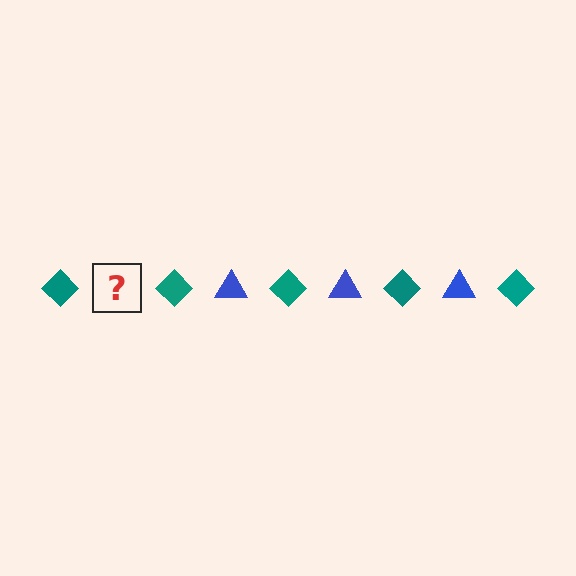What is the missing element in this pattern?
The missing element is a blue triangle.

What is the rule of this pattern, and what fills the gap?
The rule is that the pattern alternates between teal diamond and blue triangle. The gap should be filled with a blue triangle.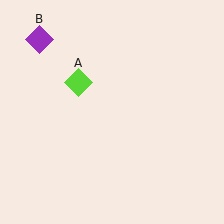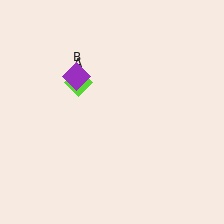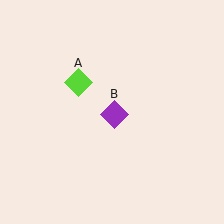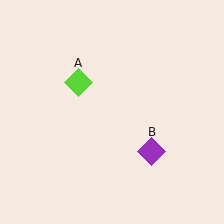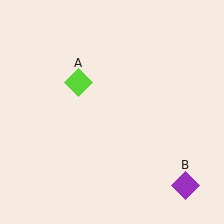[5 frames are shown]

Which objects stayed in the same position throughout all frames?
Lime diamond (object A) remained stationary.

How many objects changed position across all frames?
1 object changed position: purple diamond (object B).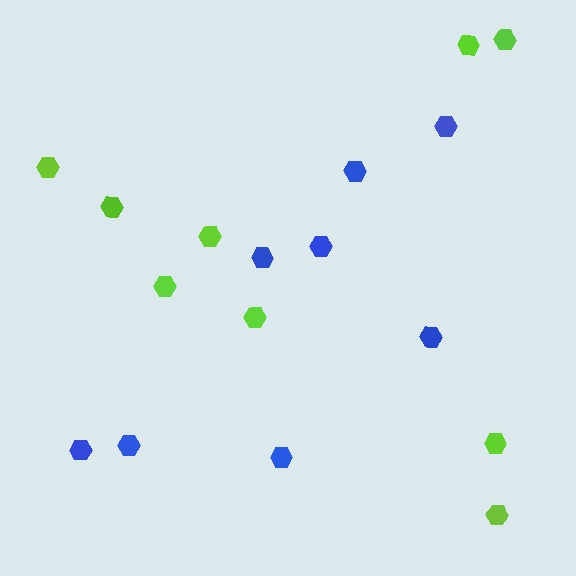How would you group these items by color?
There are 2 groups: one group of blue hexagons (8) and one group of lime hexagons (9).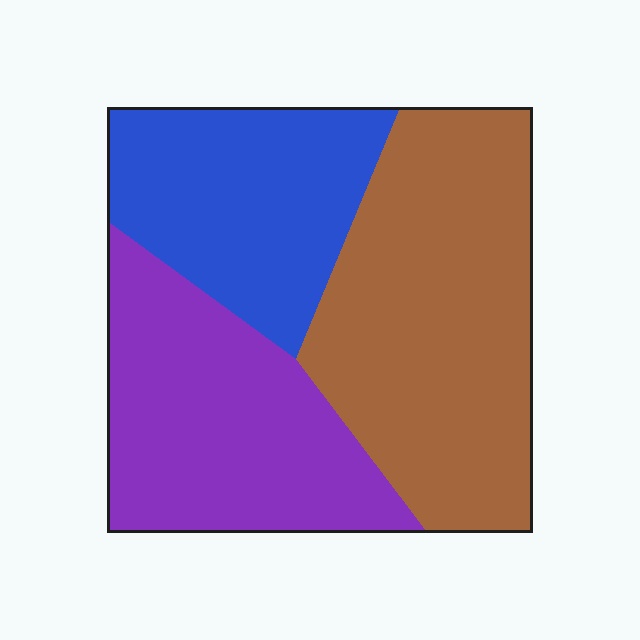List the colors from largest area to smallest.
From largest to smallest: brown, purple, blue.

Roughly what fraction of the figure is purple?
Purple covers 32% of the figure.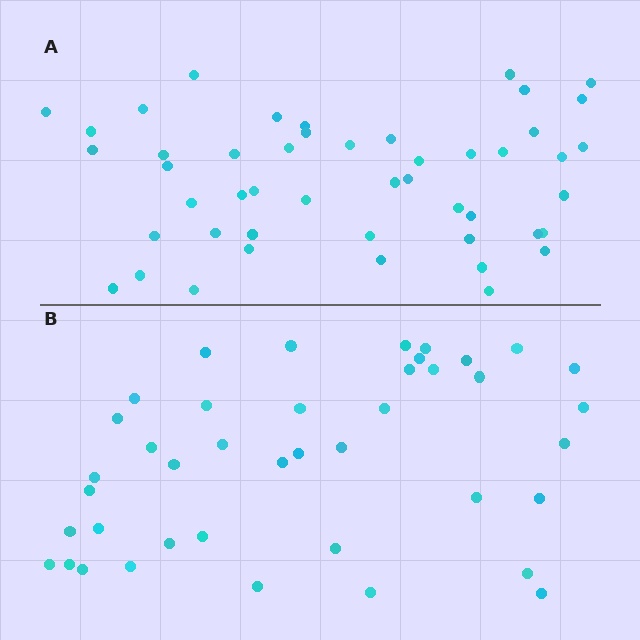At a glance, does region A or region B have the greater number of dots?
Region A (the top region) has more dots.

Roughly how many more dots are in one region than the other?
Region A has roughly 8 or so more dots than region B.